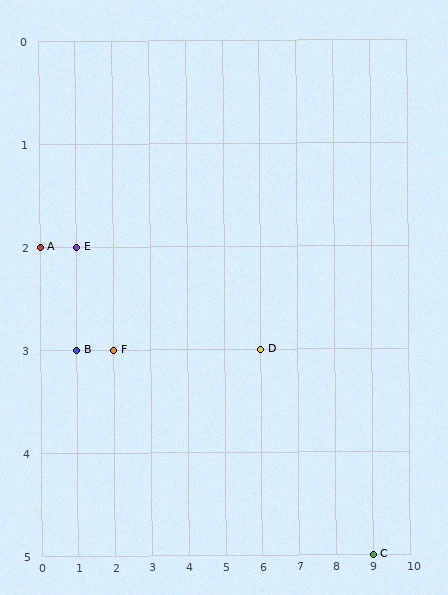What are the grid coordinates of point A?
Point A is at grid coordinates (0, 2).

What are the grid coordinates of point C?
Point C is at grid coordinates (9, 5).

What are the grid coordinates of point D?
Point D is at grid coordinates (6, 3).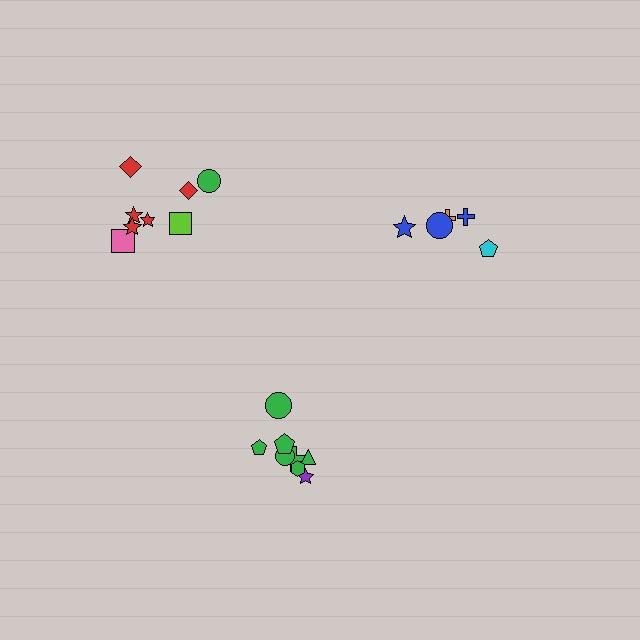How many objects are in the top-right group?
There are 5 objects.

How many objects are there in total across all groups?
There are 21 objects.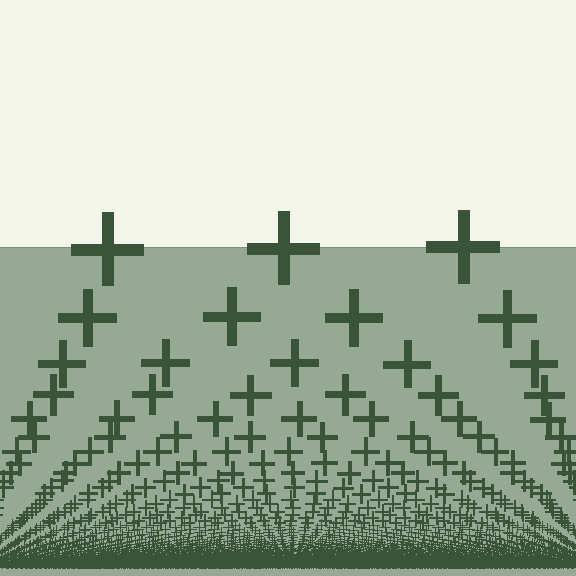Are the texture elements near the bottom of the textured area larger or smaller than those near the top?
Smaller. The gradient is inverted — elements near the bottom are smaller and denser.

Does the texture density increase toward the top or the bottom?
Density increases toward the bottom.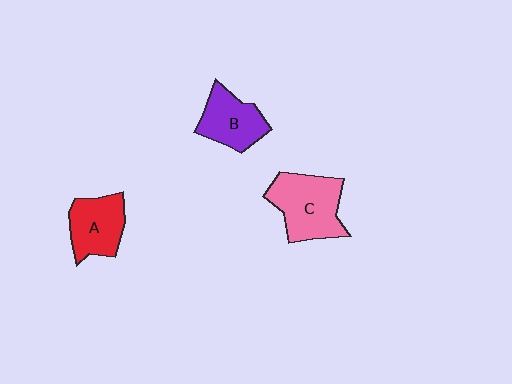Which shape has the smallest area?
Shape B (purple).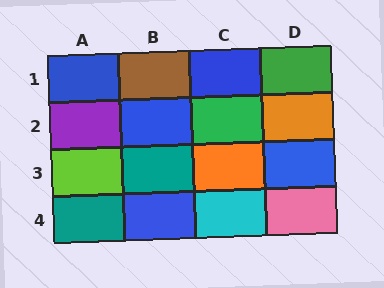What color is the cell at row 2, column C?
Green.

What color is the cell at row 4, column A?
Teal.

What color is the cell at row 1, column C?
Blue.